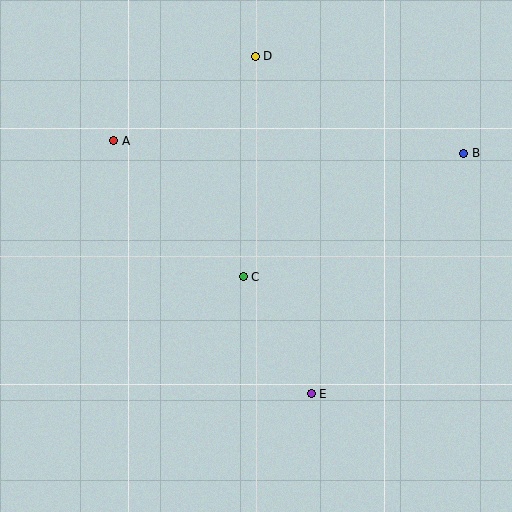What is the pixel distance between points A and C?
The distance between A and C is 188 pixels.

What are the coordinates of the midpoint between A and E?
The midpoint between A and E is at (212, 267).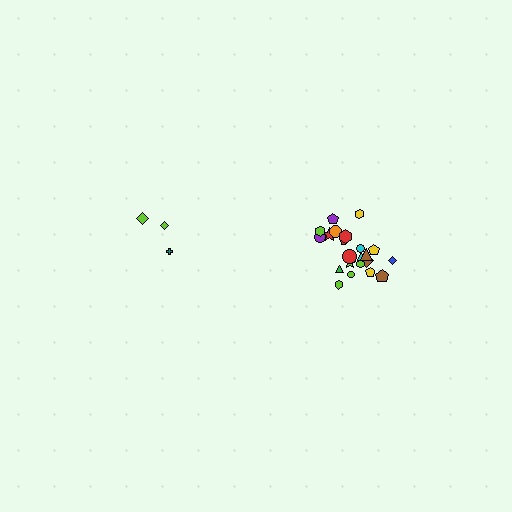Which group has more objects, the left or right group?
The right group.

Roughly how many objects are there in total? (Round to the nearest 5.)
Roughly 25 objects in total.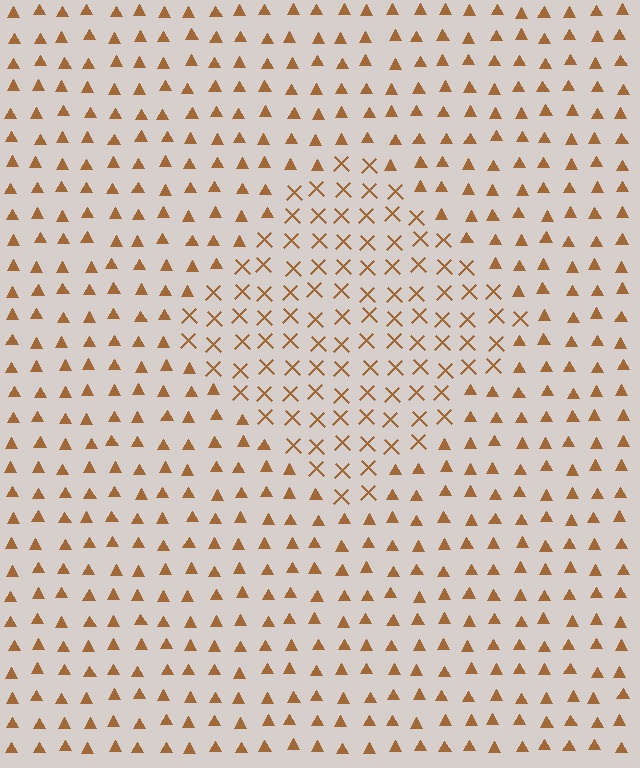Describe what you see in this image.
The image is filled with small brown elements arranged in a uniform grid. A diamond-shaped region contains X marks, while the surrounding area contains triangles. The boundary is defined purely by the change in element shape.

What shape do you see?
I see a diamond.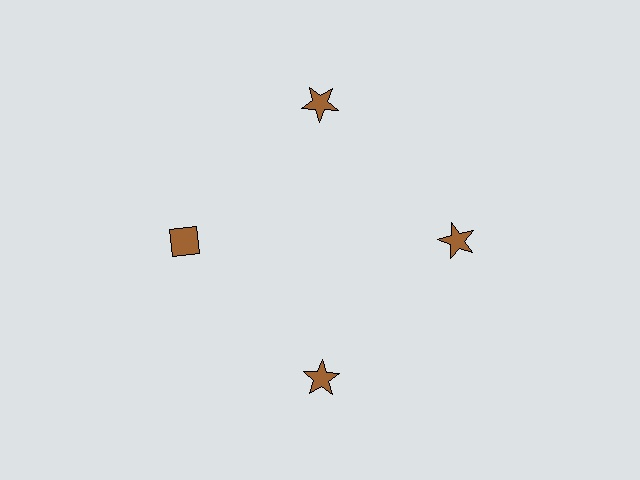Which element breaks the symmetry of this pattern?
The brown diamond at roughly the 9 o'clock position breaks the symmetry. All other shapes are brown stars.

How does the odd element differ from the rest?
It has a different shape: diamond instead of star.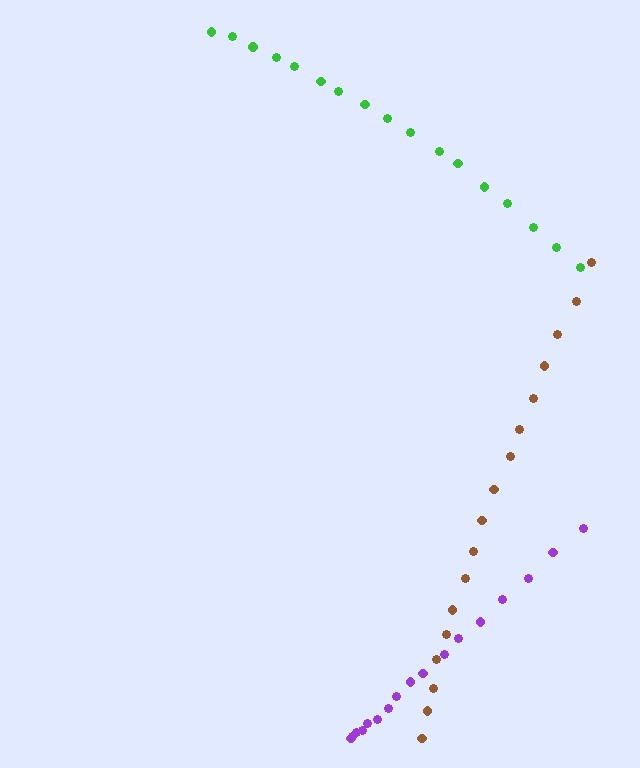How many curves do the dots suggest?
There are 3 distinct paths.